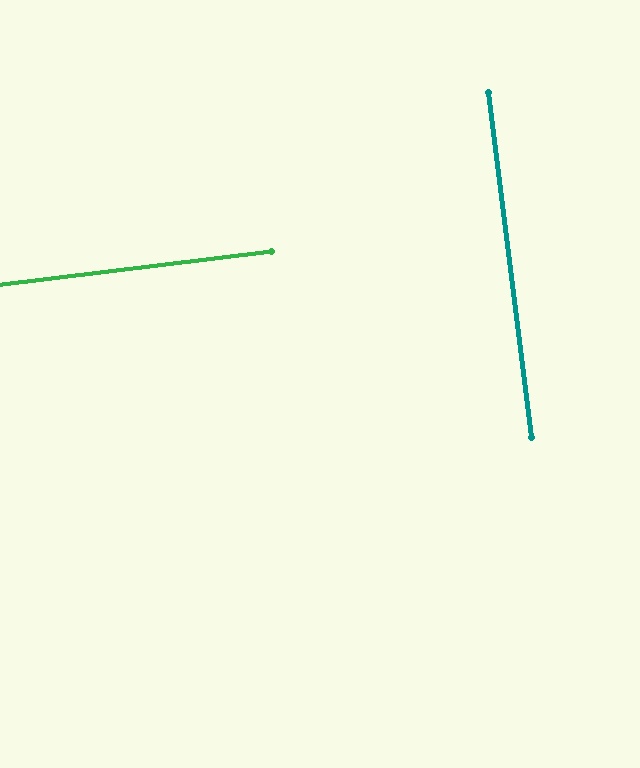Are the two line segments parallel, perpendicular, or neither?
Perpendicular — they meet at approximately 90°.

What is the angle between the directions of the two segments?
Approximately 90 degrees.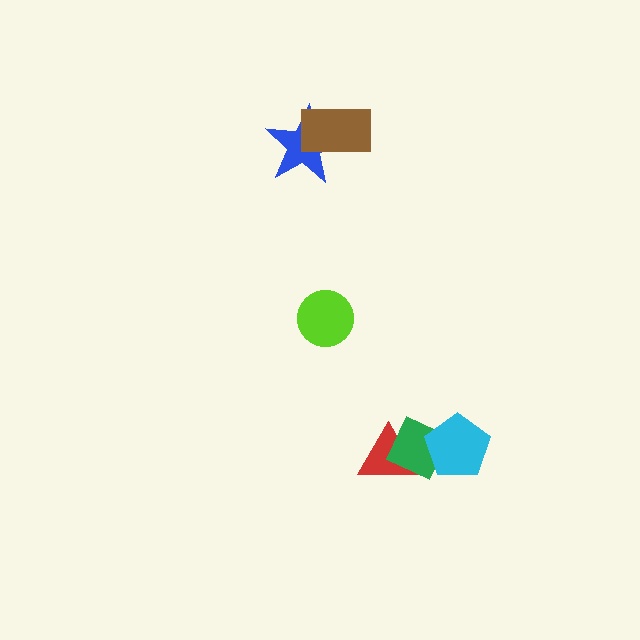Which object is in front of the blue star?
The brown rectangle is in front of the blue star.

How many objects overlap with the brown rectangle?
1 object overlaps with the brown rectangle.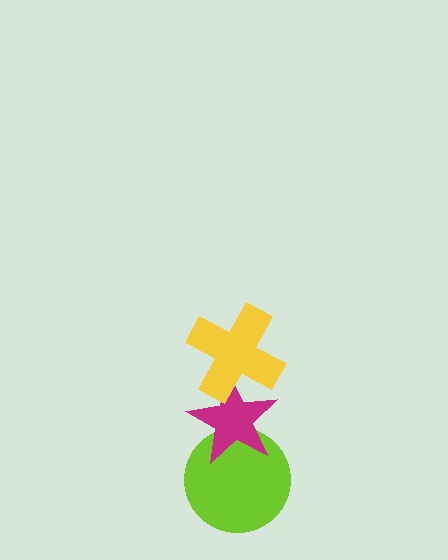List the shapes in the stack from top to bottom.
From top to bottom: the yellow cross, the magenta star, the lime circle.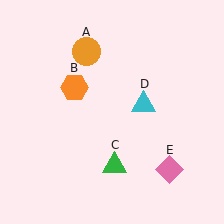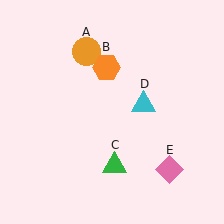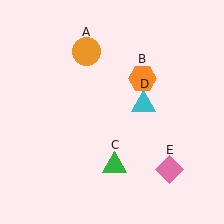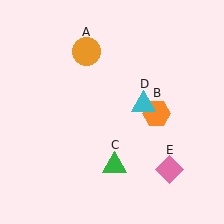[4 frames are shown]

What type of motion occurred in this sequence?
The orange hexagon (object B) rotated clockwise around the center of the scene.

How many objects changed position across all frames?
1 object changed position: orange hexagon (object B).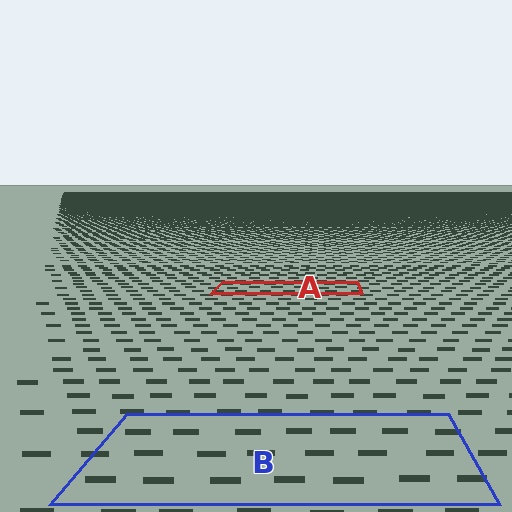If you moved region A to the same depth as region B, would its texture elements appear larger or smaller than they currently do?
They would appear larger. At a closer depth, the same texture elements are projected at a bigger on-screen size.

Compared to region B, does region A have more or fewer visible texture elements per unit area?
Region A has more texture elements per unit area — they are packed more densely because it is farther away.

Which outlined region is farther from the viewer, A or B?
Region A is farther from the viewer — the texture elements inside it appear smaller and more densely packed.